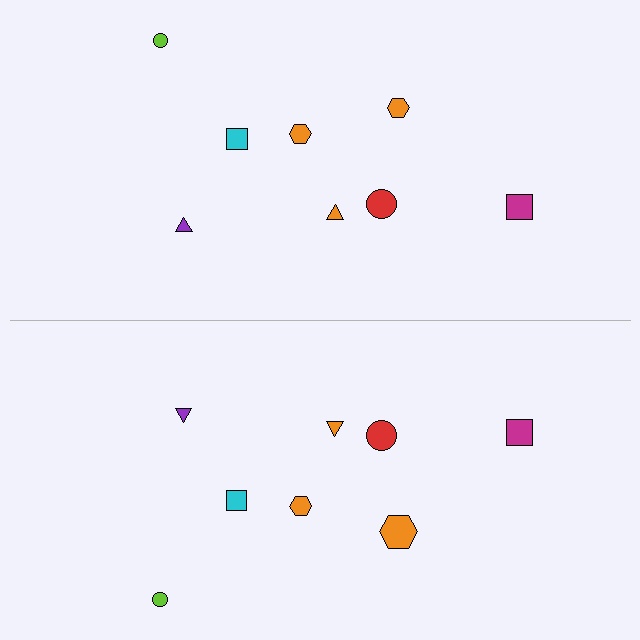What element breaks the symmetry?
The orange hexagon on the bottom side has a different size than its mirror counterpart.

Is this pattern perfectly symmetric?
No, the pattern is not perfectly symmetric. The orange hexagon on the bottom side has a different size than its mirror counterpart.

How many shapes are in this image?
There are 16 shapes in this image.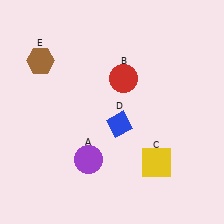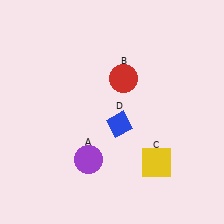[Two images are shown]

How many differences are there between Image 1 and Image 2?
There is 1 difference between the two images.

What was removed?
The brown hexagon (E) was removed in Image 2.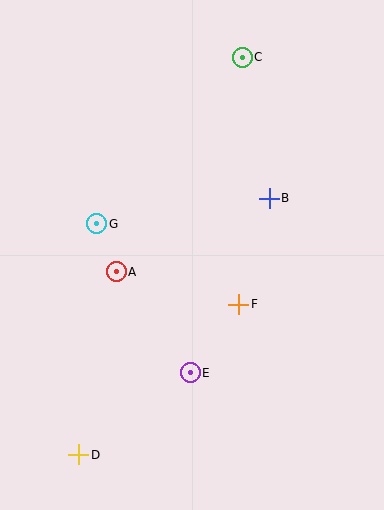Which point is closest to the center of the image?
Point F at (239, 304) is closest to the center.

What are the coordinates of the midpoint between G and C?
The midpoint between G and C is at (169, 141).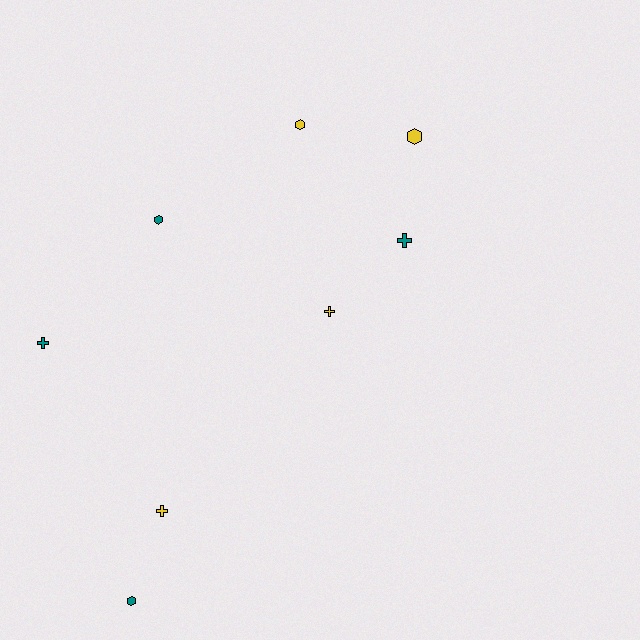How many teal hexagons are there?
There are 2 teal hexagons.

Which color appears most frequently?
Yellow, with 4 objects.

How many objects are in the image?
There are 8 objects.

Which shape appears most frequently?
Cross, with 4 objects.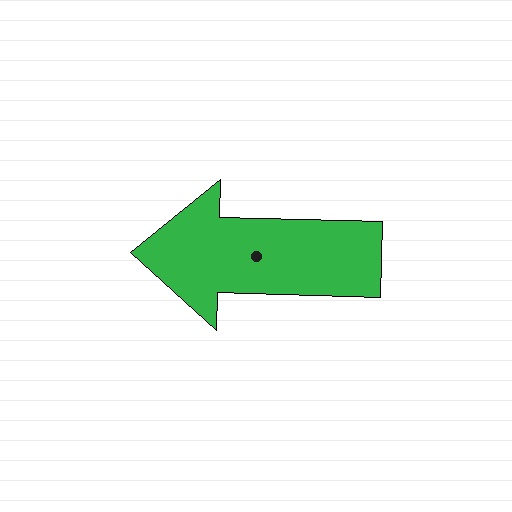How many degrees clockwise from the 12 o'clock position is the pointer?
Approximately 272 degrees.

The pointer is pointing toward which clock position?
Roughly 9 o'clock.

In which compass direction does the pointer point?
West.